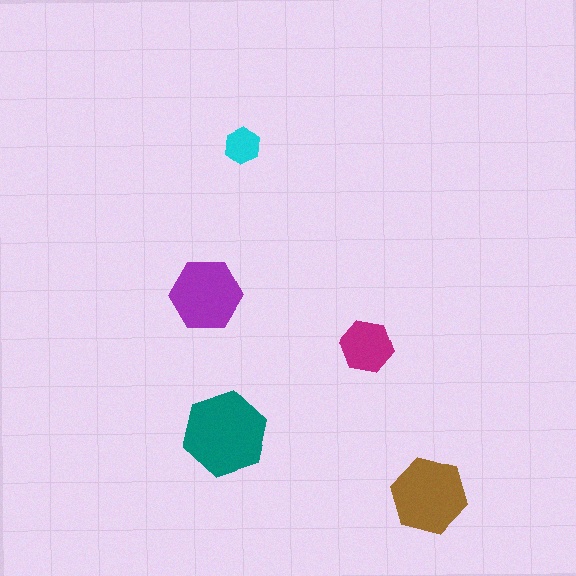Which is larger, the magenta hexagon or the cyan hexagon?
The magenta one.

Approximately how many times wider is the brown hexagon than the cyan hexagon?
About 2 times wider.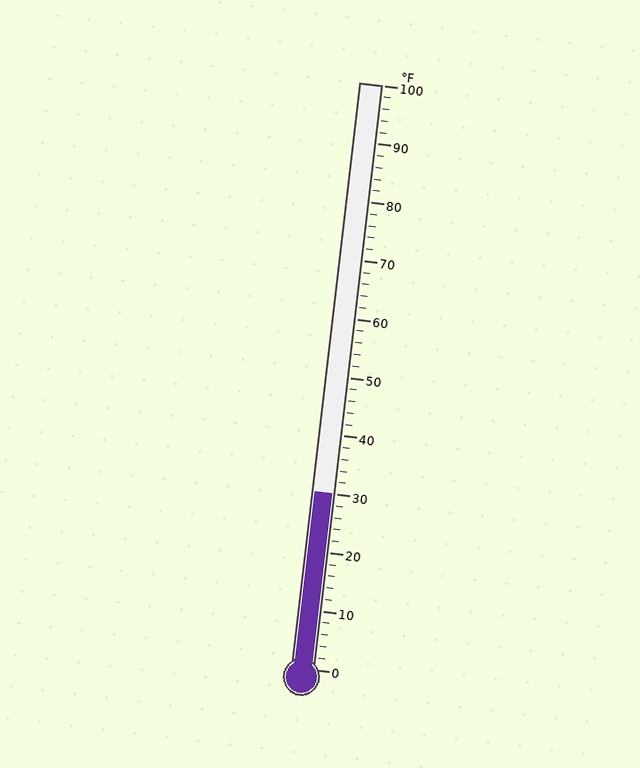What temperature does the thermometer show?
The thermometer shows approximately 30°F.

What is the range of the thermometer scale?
The thermometer scale ranges from 0°F to 100°F.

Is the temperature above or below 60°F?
The temperature is below 60°F.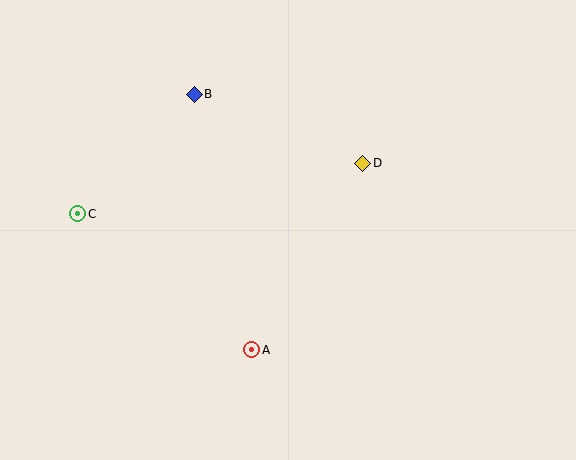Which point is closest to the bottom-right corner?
Point A is closest to the bottom-right corner.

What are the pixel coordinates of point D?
Point D is at (363, 163).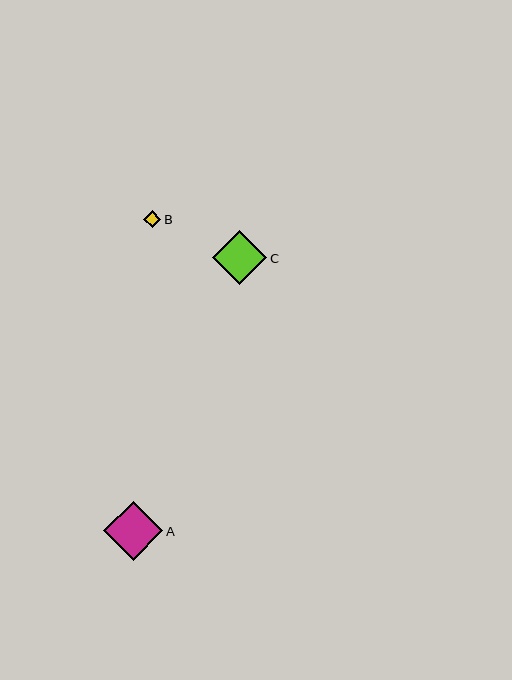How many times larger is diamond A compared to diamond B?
Diamond A is approximately 3.5 times the size of diamond B.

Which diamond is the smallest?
Diamond B is the smallest with a size of approximately 17 pixels.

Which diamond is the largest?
Diamond A is the largest with a size of approximately 59 pixels.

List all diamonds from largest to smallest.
From largest to smallest: A, C, B.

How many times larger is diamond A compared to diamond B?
Diamond A is approximately 3.5 times the size of diamond B.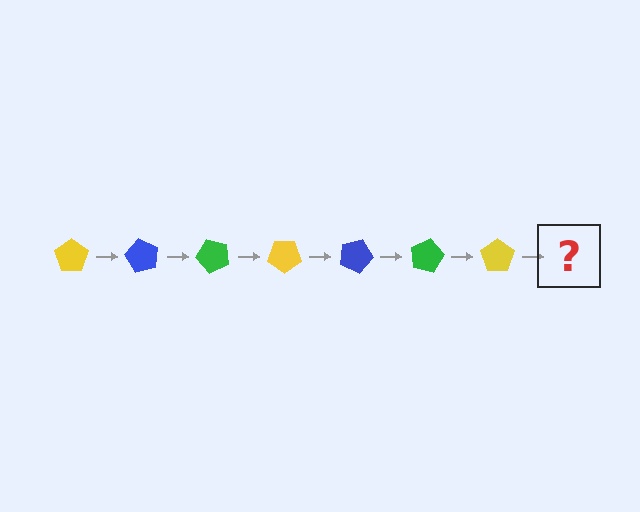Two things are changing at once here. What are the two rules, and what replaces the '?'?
The two rules are that it rotates 60 degrees each step and the color cycles through yellow, blue, and green. The '?' should be a blue pentagon, rotated 420 degrees from the start.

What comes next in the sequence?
The next element should be a blue pentagon, rotated 420 degrees from the start.